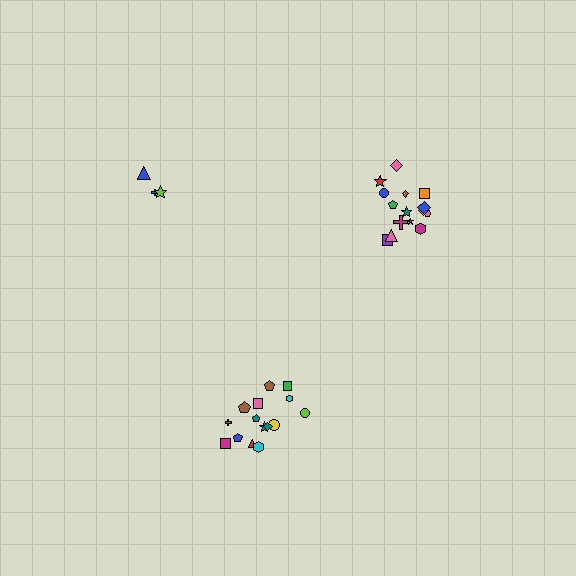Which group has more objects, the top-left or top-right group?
The top-right group.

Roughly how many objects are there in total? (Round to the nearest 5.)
Roughly 35 objects in total.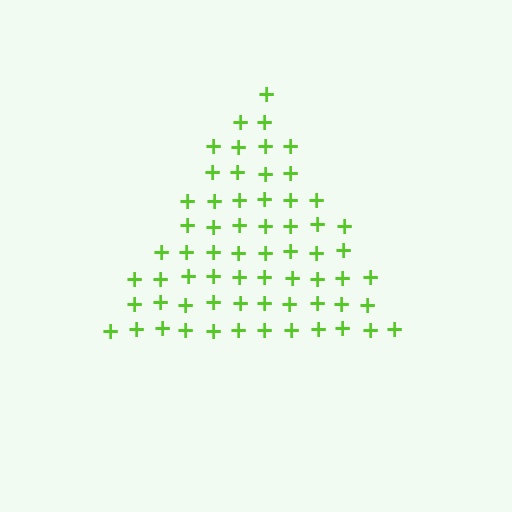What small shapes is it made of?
It is made of small plus signs.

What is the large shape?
The large shape is a triangle.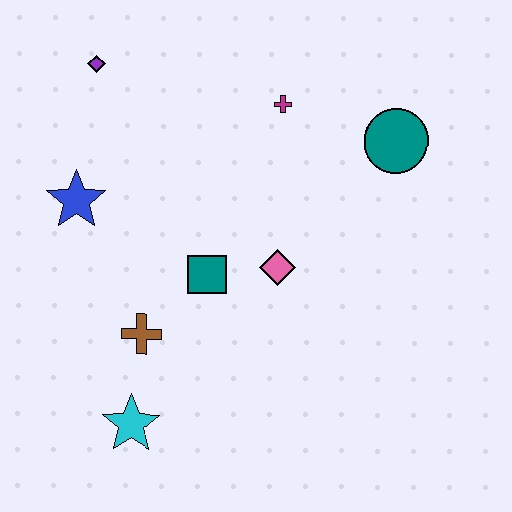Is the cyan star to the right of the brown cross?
No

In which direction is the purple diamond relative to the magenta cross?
The purple diamond is to the left of the magenta cross.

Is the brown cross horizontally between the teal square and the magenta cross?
No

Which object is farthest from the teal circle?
The cyan star is farthest from the teal circle.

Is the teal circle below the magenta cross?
Yes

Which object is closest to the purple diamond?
The blue star is closest to the purple diamond.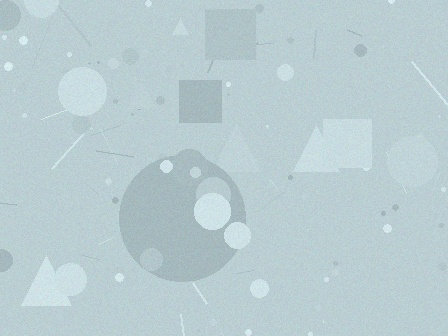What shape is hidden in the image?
A circle is hidden in the image.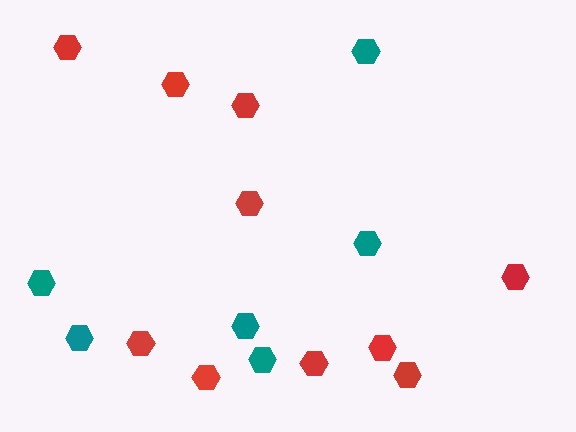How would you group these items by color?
There are 2 groups: one group of teal hexagons (6) and one group of red hexagons (10).